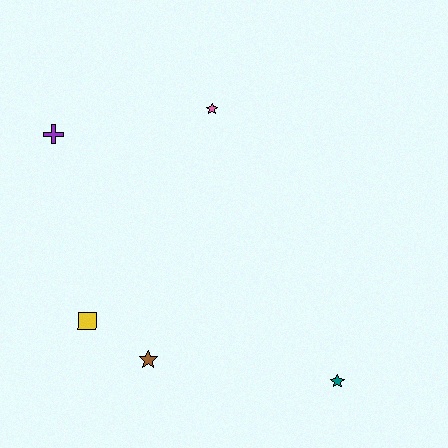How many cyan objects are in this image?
There are no cyan objects.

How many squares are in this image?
There is 1 square.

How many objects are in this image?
There are 5 objects.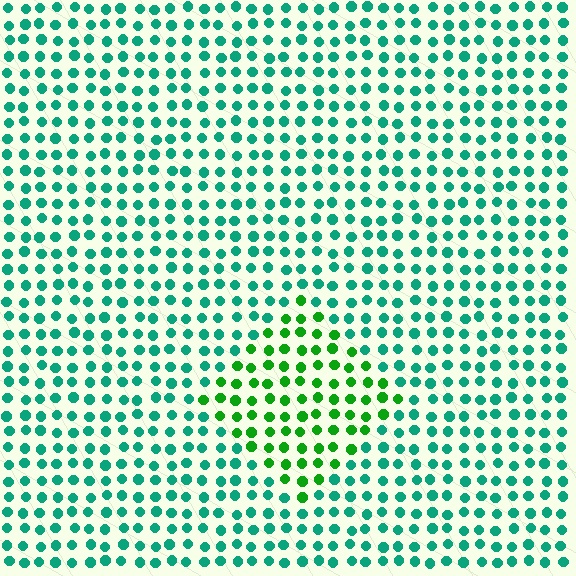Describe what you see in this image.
The image is filled with small teal elements in a uniform arrangement. A diamond-shaped region is visible where the elements are tinted to a slightly different hue, forming a subtle color boundary.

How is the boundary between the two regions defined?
The boundary is defined purely by a slight shift in hue (about 42 degrees). Spacing, size, and orientation are identical on both sides.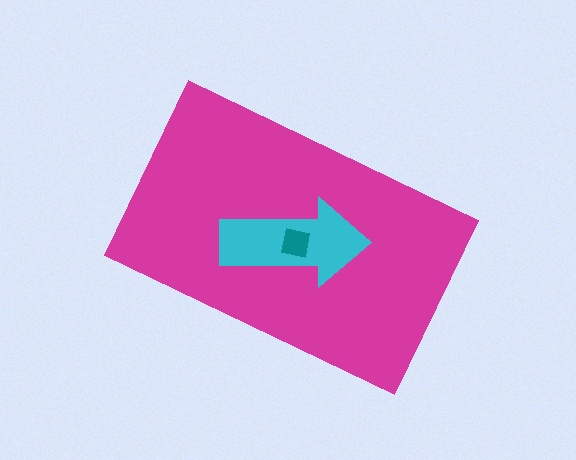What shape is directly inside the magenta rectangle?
The cyan arrow.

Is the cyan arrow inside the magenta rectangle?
Yes.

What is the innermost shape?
The teal square.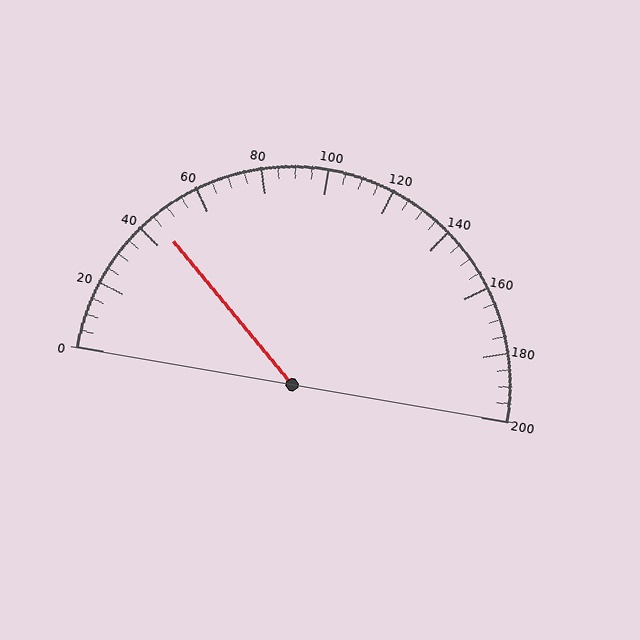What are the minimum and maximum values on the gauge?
The gauge ranges from 0 to 200.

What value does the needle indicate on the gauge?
The needle indicates approximately 45.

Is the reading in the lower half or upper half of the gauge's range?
The reading is in the lower half of the range (0 to 200).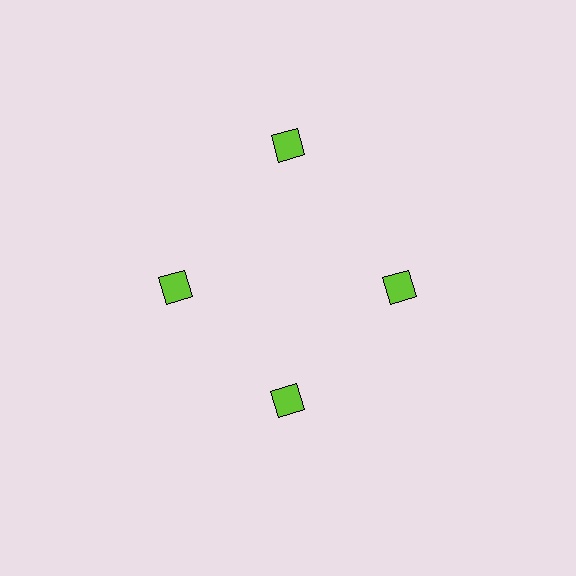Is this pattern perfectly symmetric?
No. The 4 lime diamonds are arranged in a ring, but one element near the 12 o'clock position is pushed outward from the center, breaking the 4-fold rotational symmetry.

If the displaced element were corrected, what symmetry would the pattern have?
It would have 4-fold rotational symmetry — the pattern would map onto itself every 90 degrees.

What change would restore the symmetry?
The symmetry would be restored by moving it inward, back onto the ring so that all 4 diamonds sit at equal angles and equal distance from the center.